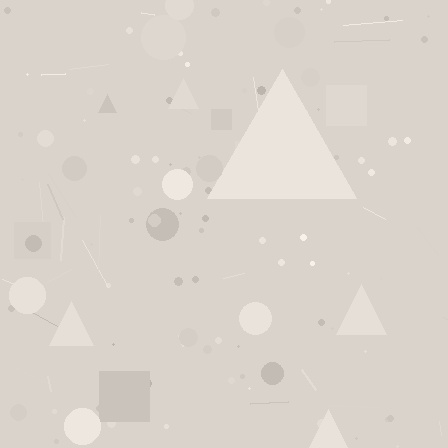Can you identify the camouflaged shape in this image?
The camouflaged shape is a triangle.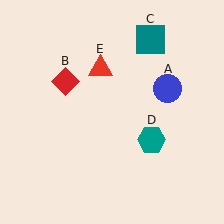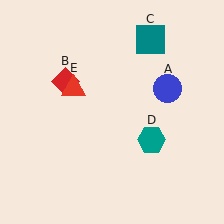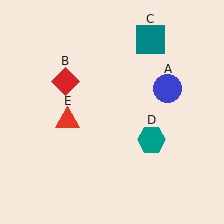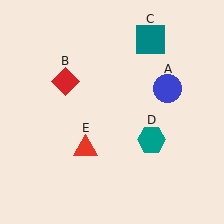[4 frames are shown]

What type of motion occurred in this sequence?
The red triangle (object E) rotated counterclockwise around the center of the scene.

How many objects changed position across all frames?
1 object changed position: red triangle (object E).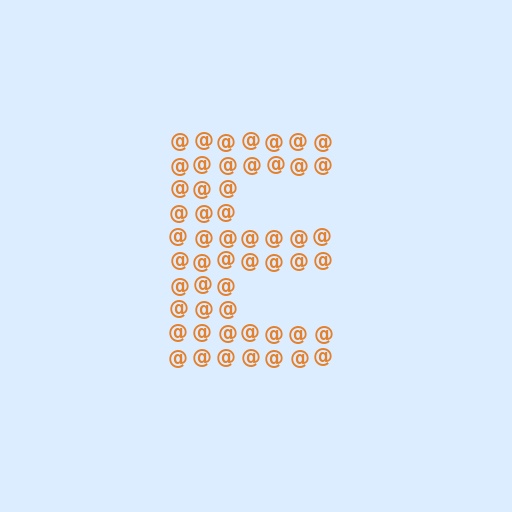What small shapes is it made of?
It is made of small at signs.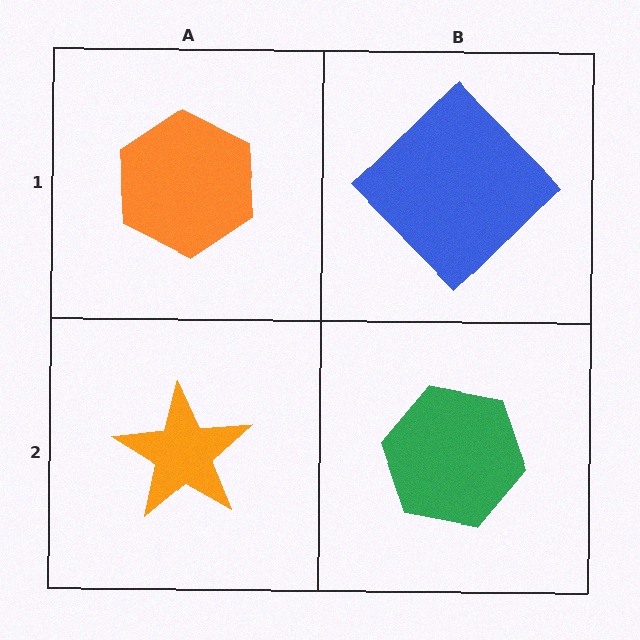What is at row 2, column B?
A green hexagon.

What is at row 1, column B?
A blue diamond.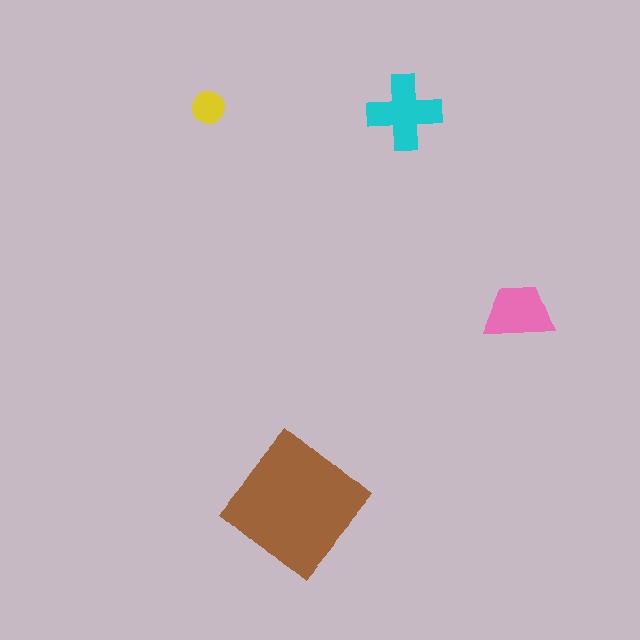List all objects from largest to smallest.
The brown diamond, the cyan cross, the pink trapezoid, the yellow circle.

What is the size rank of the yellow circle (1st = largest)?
4th.